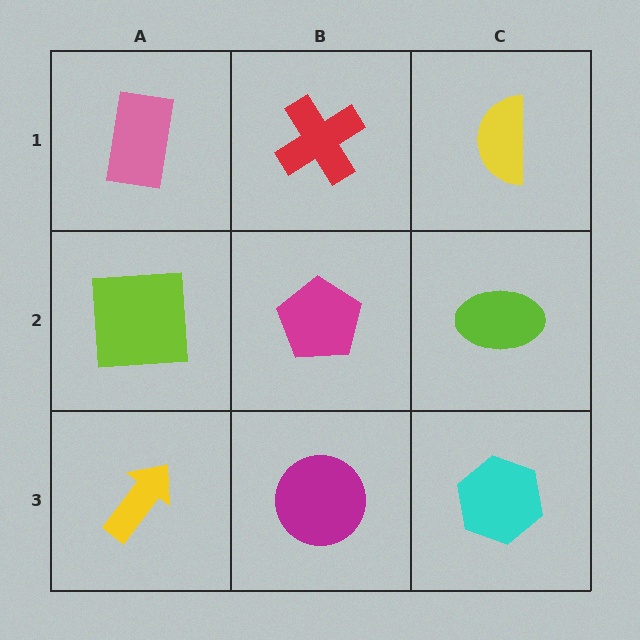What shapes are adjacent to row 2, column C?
A yellow semicircle (row 1, column C), a cyan hexagon (row 3, column C), a magenta pentagon (row 2, column B).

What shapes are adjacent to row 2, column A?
A pink rectangle (row 1, column A), a yellow arrow (row 3, column A), a magenta pentagon (row 2, column B).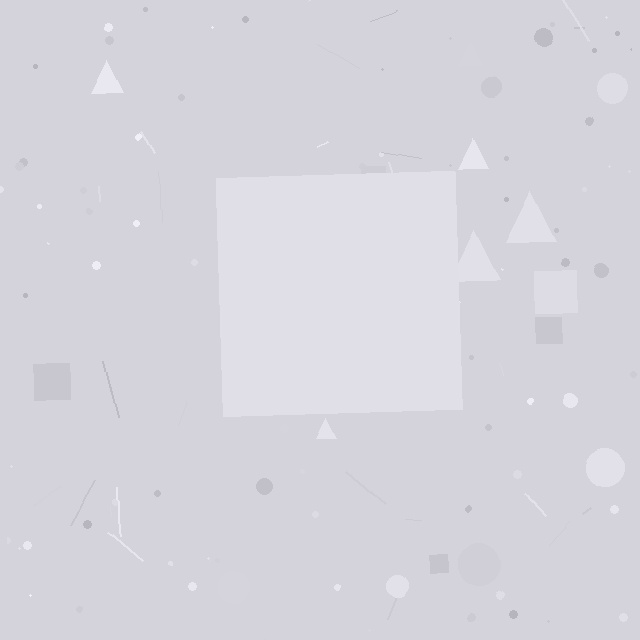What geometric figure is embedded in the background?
A square is embedded in the background.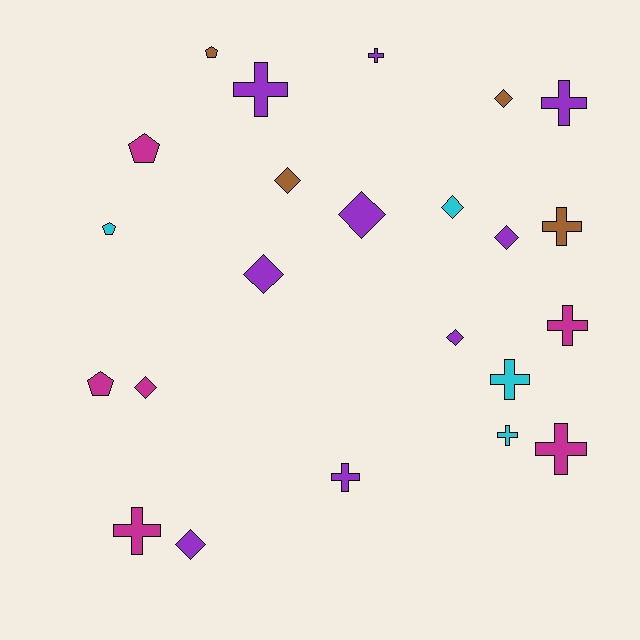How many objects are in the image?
There are 23 objects.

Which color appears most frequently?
Purple, with 9 objects.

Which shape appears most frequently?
Cross, with 10 objects.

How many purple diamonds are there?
There are 5 purple diamonds.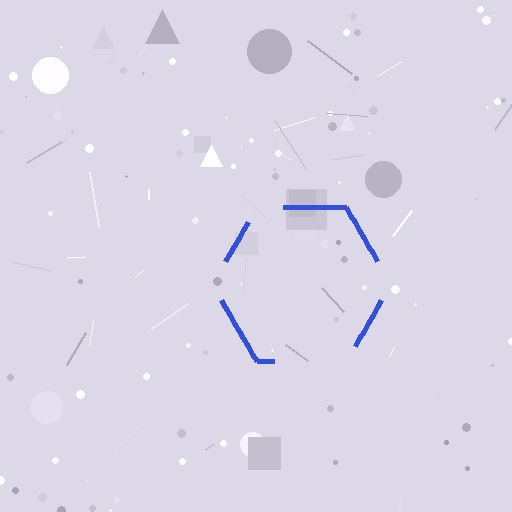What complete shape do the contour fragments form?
The contour fragments form a hexagon.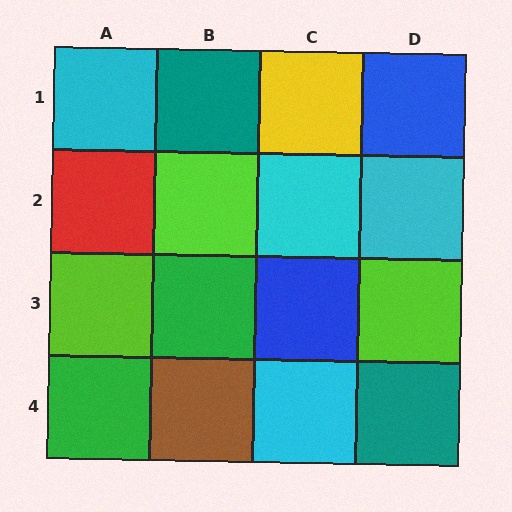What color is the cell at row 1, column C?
Yellow.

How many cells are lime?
3 cells are lime.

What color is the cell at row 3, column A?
Lime.